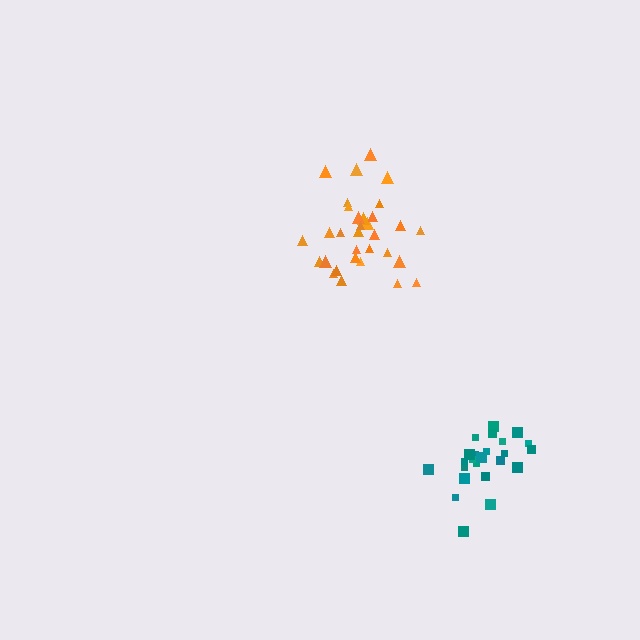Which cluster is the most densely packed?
Teal.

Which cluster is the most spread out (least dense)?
Orange.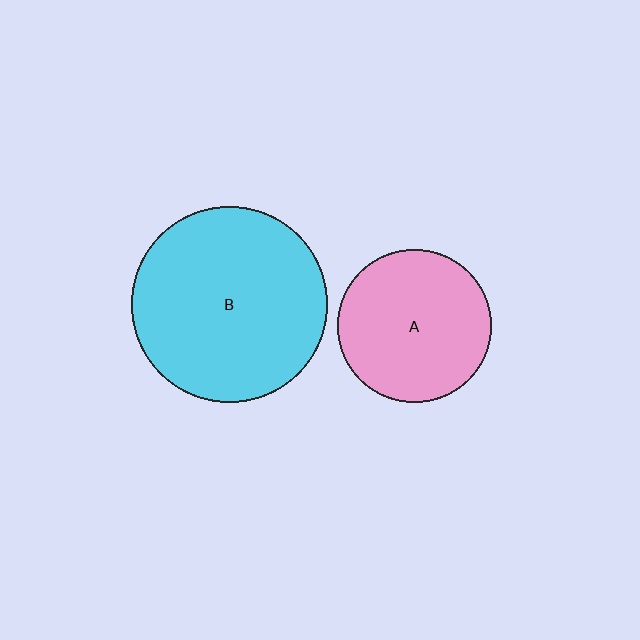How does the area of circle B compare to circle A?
Approximately 1.6 times.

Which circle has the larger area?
Circle B (cyan).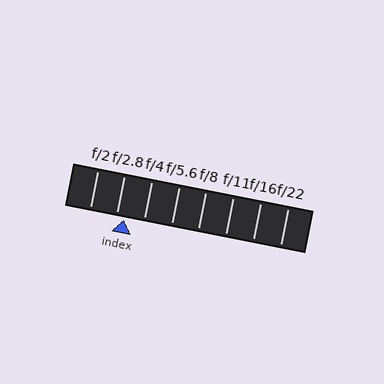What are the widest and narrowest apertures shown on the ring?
The widest aperture shown is f/2 and the narrowest is f/22.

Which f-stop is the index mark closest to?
The index mark is closest to f/2.8.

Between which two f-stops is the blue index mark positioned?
The index mark is between f/2.8 and f/4.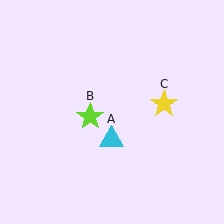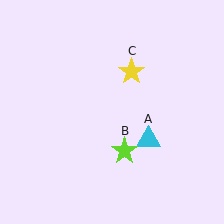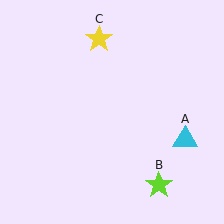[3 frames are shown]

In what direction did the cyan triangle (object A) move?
The cyan triangle (object A) moved right.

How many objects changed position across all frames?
3 objects changed position: cyan triangle (object A), lime star (object B), yellow star (object C).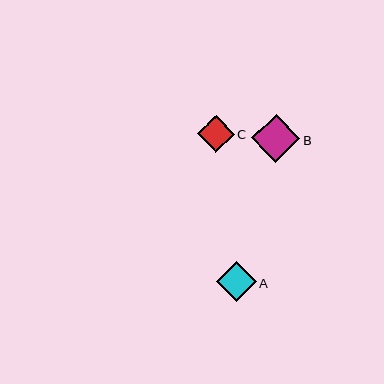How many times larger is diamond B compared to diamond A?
Diamond B is approximately 1.2 times the size of diamond A.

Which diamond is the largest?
Diamond B is the largest with a size of approximately 48 pixels.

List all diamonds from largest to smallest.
From largest to smallest: B, A, C.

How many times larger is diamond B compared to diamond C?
Diamond B is approximately 1.3 times the size of diamond C.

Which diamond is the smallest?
Diamond C is the smallest with a size of approximately 37 pixels.